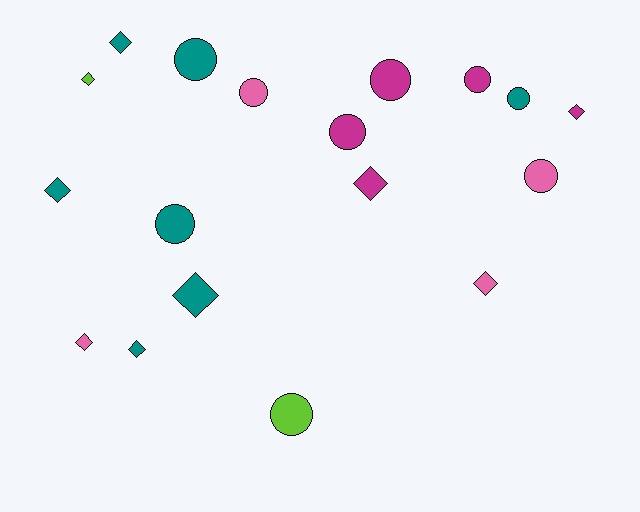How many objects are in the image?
There are 18 objects.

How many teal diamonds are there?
There are 4 teal diamonds.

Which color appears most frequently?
Teal, with 7 objects.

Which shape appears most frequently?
Diamond, with 9 objects.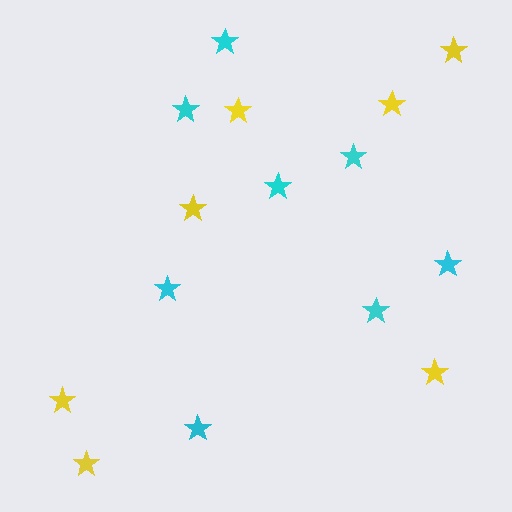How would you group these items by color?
There are 2 groups: one group of yellow stars (7) and one group of cyan stars (8).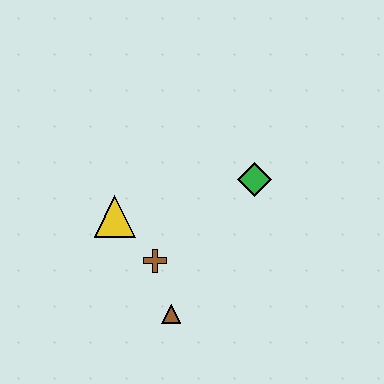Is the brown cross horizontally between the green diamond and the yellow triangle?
Yes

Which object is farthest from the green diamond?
The brown triangle is farthest from the green diamond.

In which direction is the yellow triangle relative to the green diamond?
The yellow triangle is to the left of the green diamond.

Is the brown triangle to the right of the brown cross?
Yes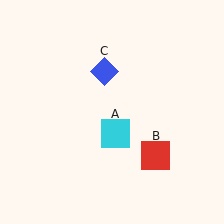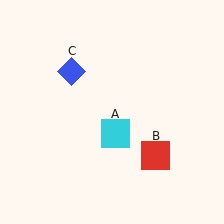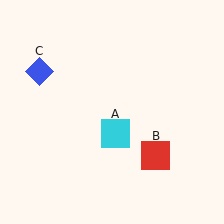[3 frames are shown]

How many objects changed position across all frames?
1 object changed position: blue diamond (object C).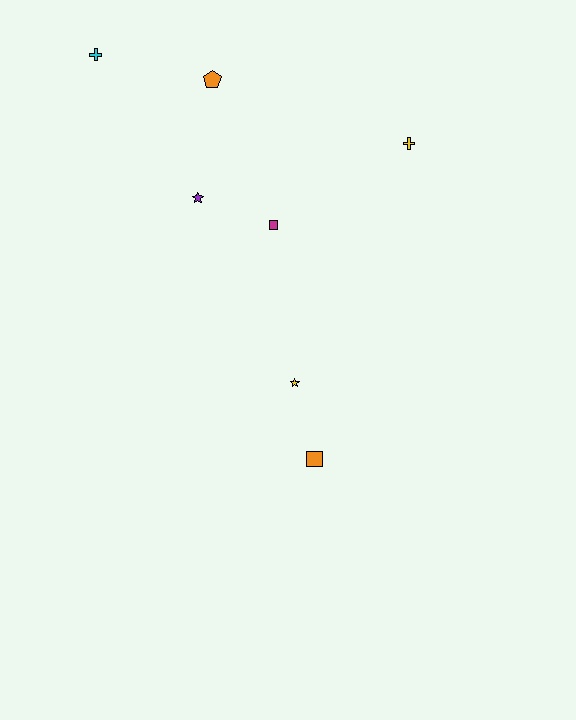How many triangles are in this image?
There are no triangles.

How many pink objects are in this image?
There are no pink objects.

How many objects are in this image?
There are 7 objects.